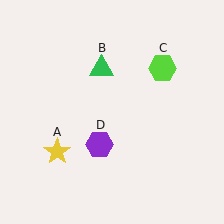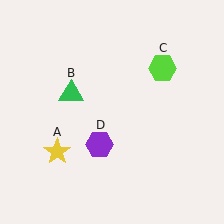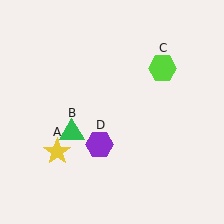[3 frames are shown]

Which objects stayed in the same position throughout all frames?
Yellow star (object A) and lime hexagon (object C) and purple hexagon (object D) remained stationary.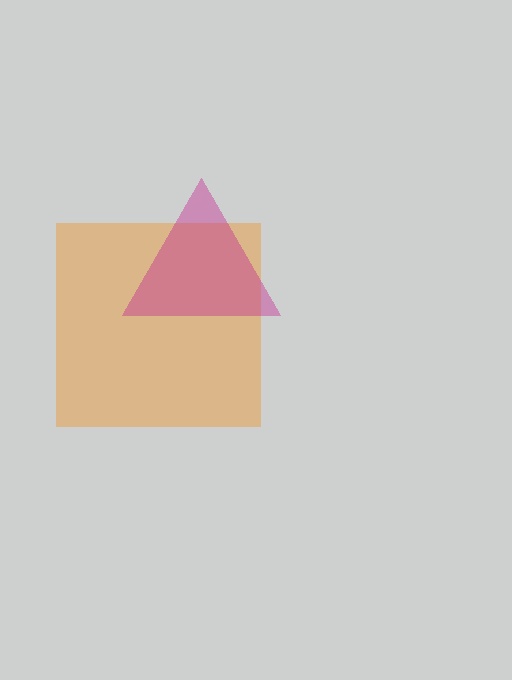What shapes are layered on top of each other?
The layered shapes are: an orange square, a magenta triangle.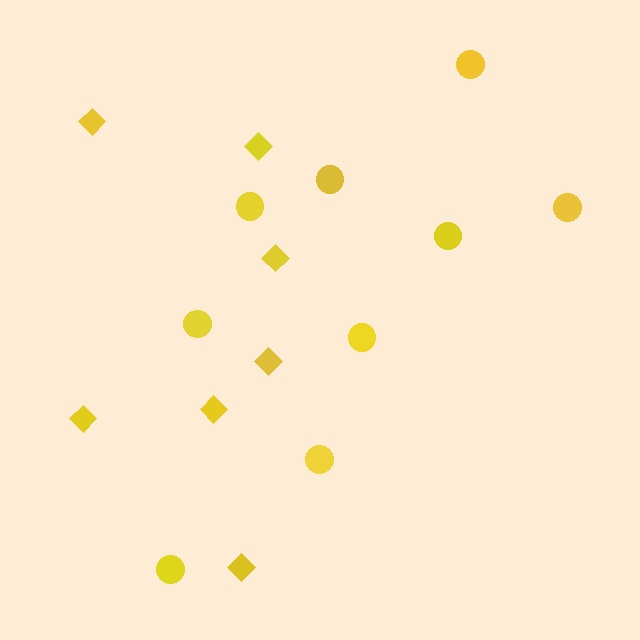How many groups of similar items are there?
There are 2 groups: one group of circles (9) and one group of diamonds (7).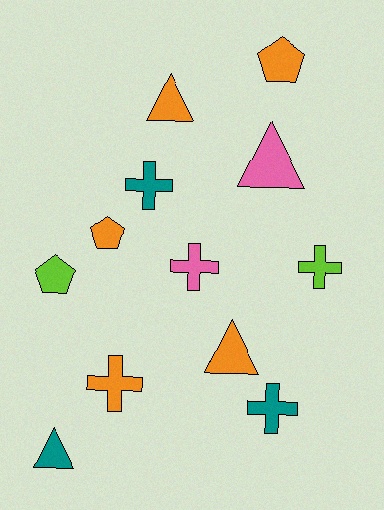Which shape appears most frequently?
Cross, with 5 objects.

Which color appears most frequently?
Orange, with 5 objects.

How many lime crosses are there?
There is 1 lime cross.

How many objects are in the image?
There are 12 objects.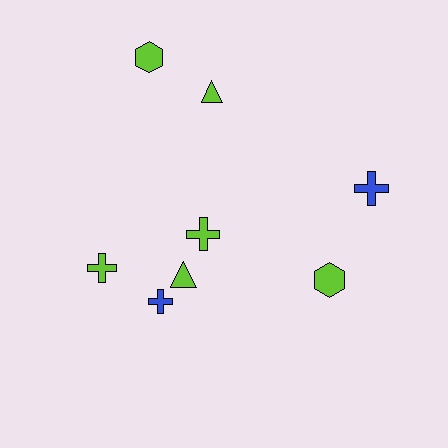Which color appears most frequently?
Lime, with 6 objects.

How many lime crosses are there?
There are 2 lime crosses.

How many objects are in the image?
There are 8 objects.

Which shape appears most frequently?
Cross, with 4 objects.